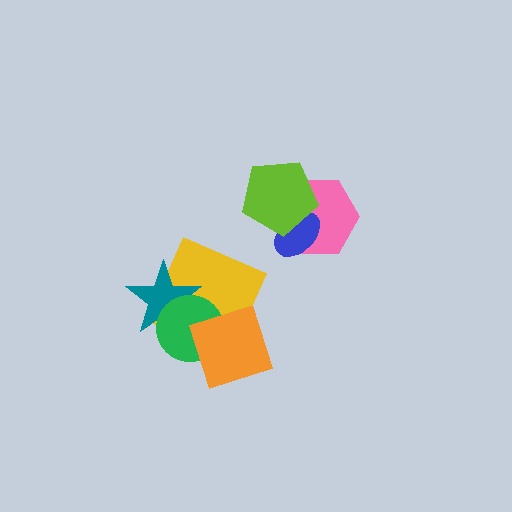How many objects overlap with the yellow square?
3 objects overlap with the yellow square.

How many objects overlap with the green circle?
3 objects overlap with the green circle.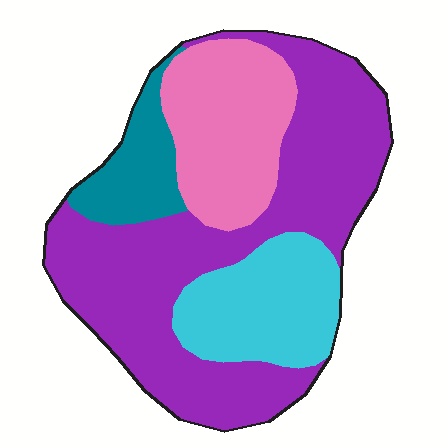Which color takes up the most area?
Purple, at roughly 50%.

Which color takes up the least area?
Teal, at roughly 10%.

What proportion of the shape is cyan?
Cyan takes up about one sixth (1/6) of the shape.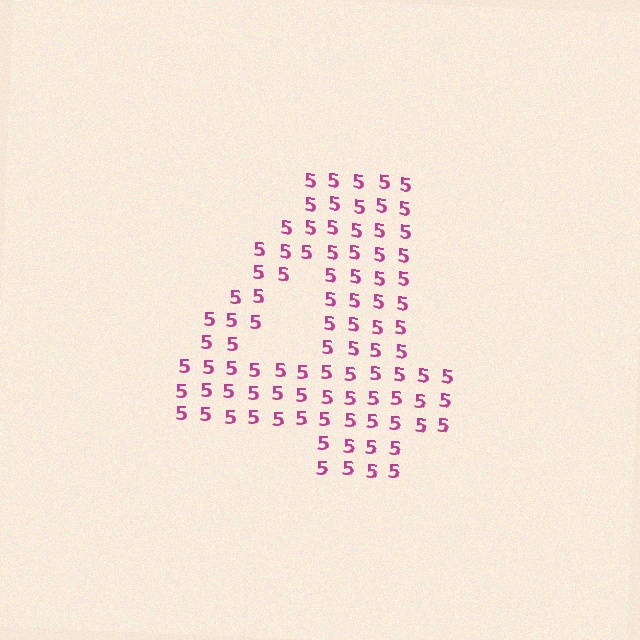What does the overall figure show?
The overall figure shows the digit 4.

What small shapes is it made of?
It is made of small digit 5's.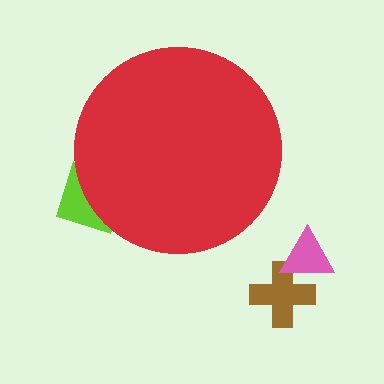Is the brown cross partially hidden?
No, the brown cross is fully visible.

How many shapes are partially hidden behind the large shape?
1 shape is partially hidden.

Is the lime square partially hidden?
Yes, the lime square is partially hidden behind the red circle.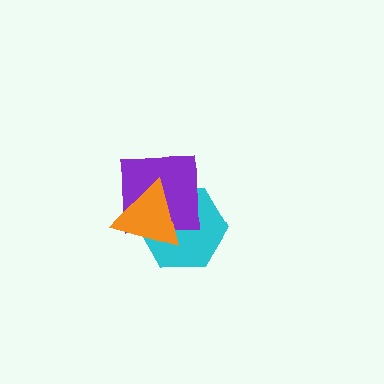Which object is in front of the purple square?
The orange triangle is in front of the purple square.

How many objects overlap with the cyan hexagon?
2 objects overlap with the cyan hexagon.